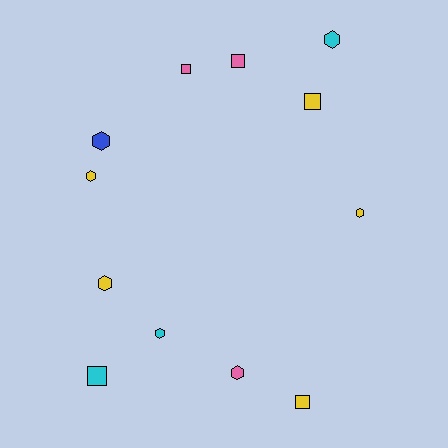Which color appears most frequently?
Yellow, with 5 objects.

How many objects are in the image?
There are 12 objects.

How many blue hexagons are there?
There is 1 blue hexagon.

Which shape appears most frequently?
Hexagon, with 7 objects.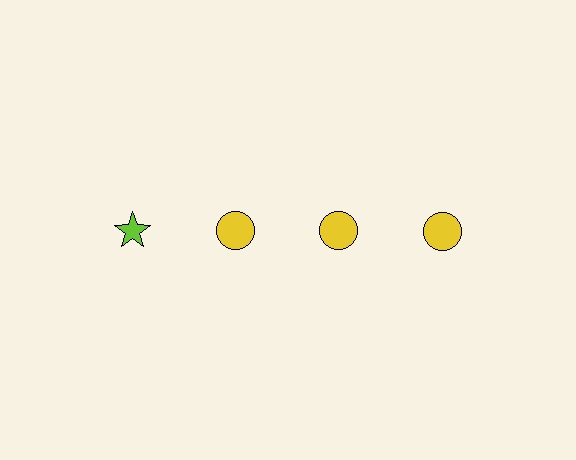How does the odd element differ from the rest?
It differs in both color (lime instead of yellow) and shape (star instead of circle).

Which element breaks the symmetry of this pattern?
The lime star in the top row, leftmost column breaks the symmetry. All other shapes are yellow circles.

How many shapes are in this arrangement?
There are 4 shapes arranged in a grid pattern.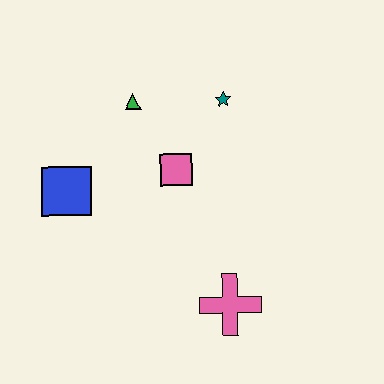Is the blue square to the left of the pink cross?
Yes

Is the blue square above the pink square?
No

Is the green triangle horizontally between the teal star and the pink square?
No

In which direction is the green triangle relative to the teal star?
The green triangle is to the left of the teal star.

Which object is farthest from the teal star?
The pink cross is farthest from the teal star.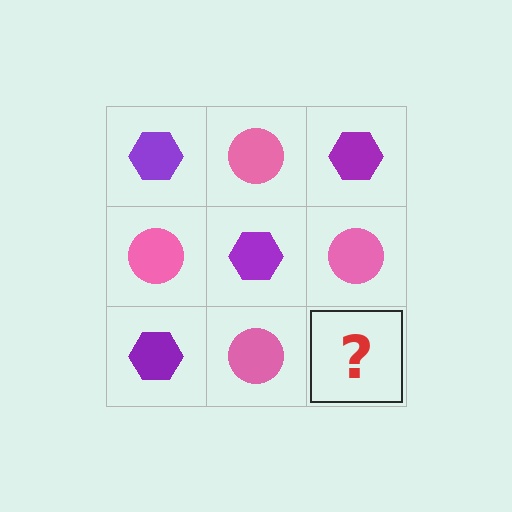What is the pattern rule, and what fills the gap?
The rule is that it alternates purple hexagon and pink circle in a checkerboard pattern. The gap should be filled with a purple hexagon.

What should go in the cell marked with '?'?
The missing cell should contain a purple hexagon.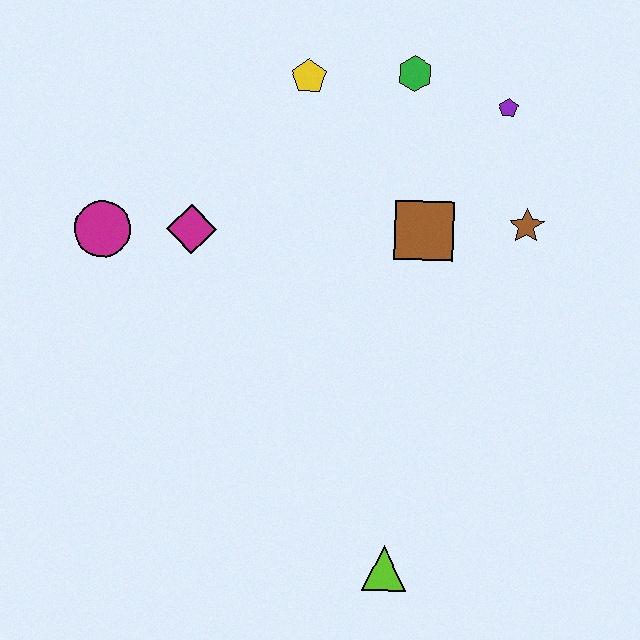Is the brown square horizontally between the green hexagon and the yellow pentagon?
No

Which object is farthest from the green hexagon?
The lime triangle is farthest from the green hexagon.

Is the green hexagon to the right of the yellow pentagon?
Yes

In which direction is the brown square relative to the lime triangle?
The brown square is above the lime triangle.